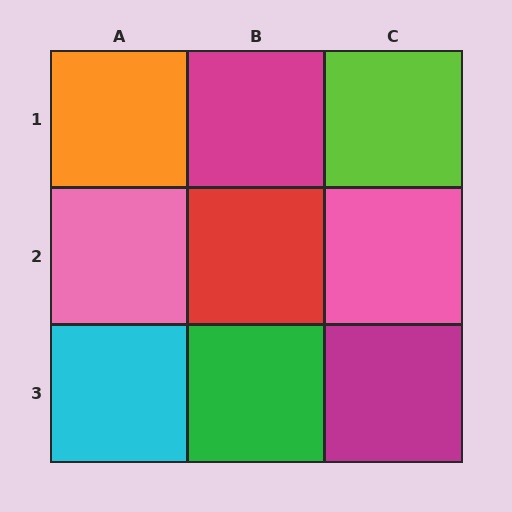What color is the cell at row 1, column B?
Magenta.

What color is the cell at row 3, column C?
Magenta.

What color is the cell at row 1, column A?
Orange.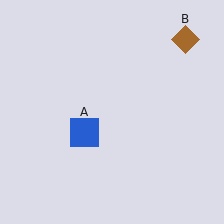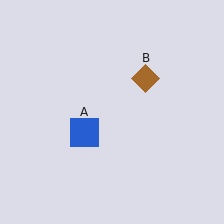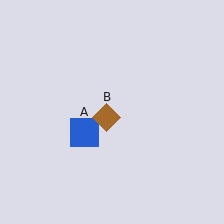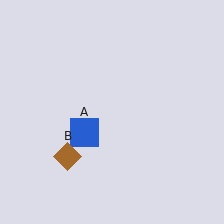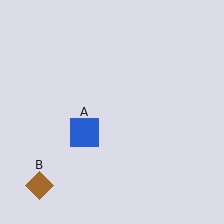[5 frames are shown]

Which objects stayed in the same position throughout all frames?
Blue square (object A) remained stationary.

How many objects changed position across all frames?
1 object changed position: brown diamond (object B).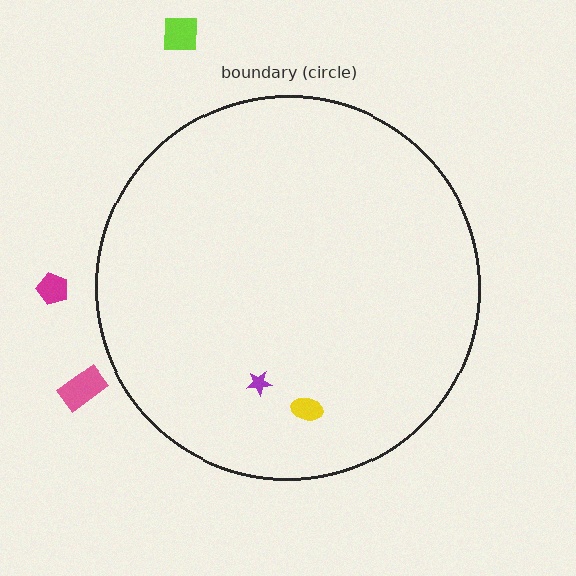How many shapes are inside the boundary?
2 inside, 3 outside.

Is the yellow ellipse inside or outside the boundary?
Inside.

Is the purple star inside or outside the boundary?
Inside.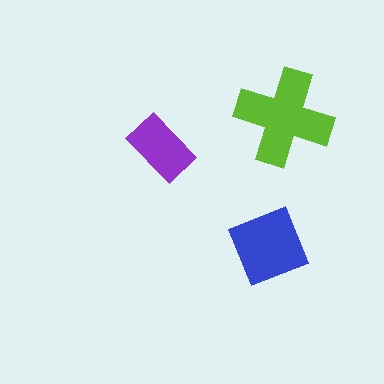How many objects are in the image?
There are 3 objects in the image.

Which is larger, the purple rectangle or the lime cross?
The lime cross.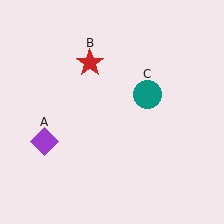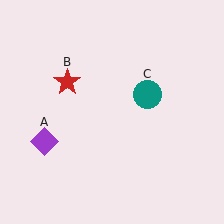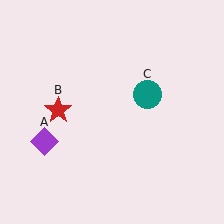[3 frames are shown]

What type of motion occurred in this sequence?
The red star (object B) rotated counterclockwise around the center of the scene.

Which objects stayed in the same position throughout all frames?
Purple diamond (object A) and teal circle (object C) remained stationary.